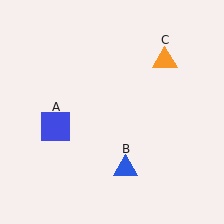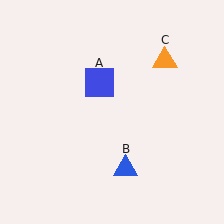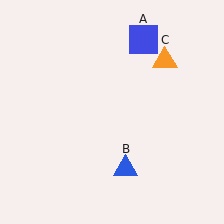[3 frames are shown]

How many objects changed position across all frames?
1 object changed position: blue square (object A).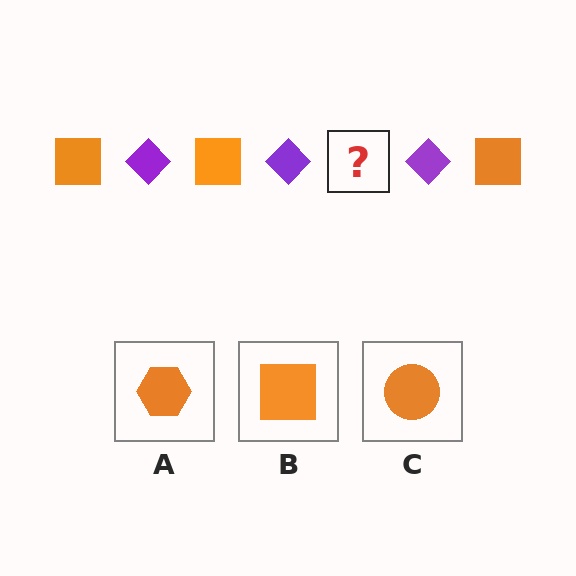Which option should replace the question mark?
Option B.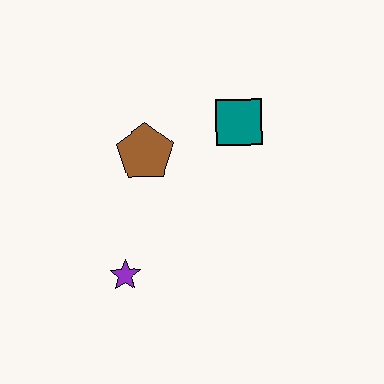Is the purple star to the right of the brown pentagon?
No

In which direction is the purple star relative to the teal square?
The purple star is below the teal square.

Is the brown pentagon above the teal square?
No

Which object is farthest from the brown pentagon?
The purple star is farthest from the brown pentagon.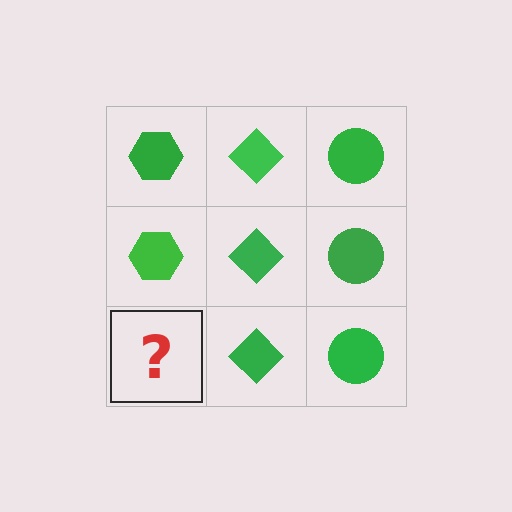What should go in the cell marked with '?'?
The missing cell should contain a green hexagon.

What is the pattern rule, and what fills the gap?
The rule is that each column has a consistent shape. The gap should be filled with a green hexagon.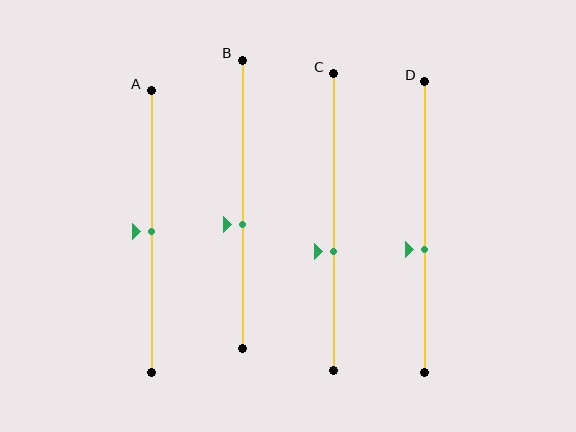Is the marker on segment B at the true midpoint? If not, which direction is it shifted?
No, the marker on segment B is shifted downward by about 7% of the segment length.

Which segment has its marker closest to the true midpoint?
Segment A has its marker closest to the true midpoint.